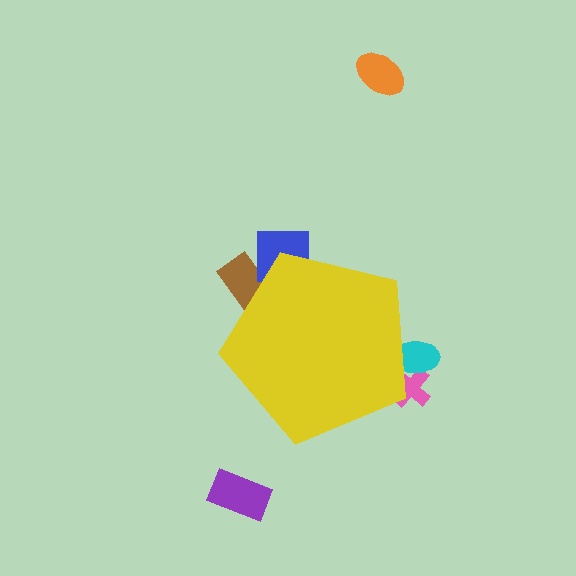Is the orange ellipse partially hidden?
No, the orange ellipse is fully visible.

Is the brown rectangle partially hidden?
Yes, the brown rectangle is partially hidden behind the yellow pentagon.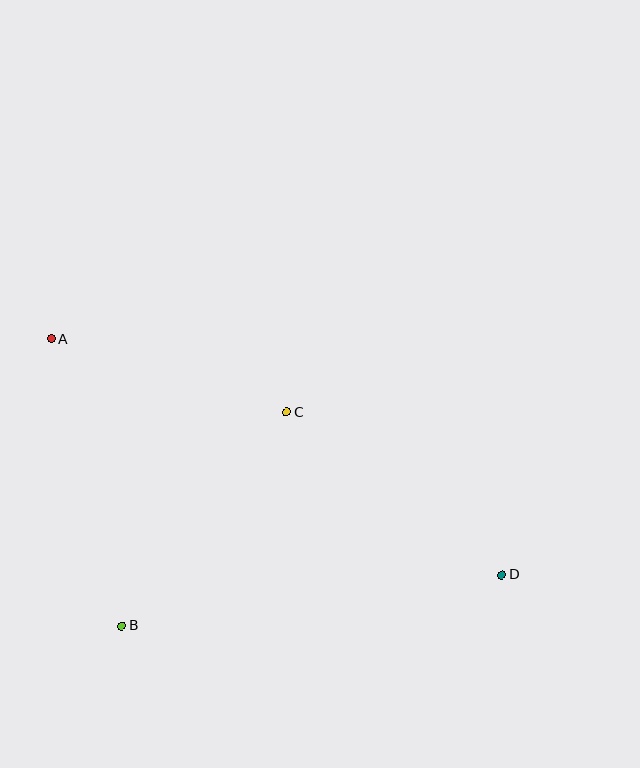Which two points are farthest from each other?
Points A and D are farthest from each other.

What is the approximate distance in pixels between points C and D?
The distance between C and D is approximately 269 pixels.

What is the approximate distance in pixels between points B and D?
The distance between B and D is approximately 384 pixels.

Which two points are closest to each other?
Points A and C are closest to each other.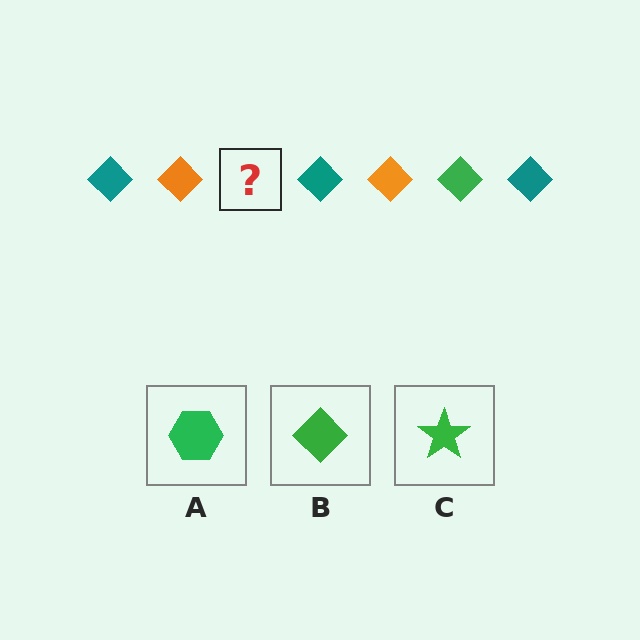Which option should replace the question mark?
Option B.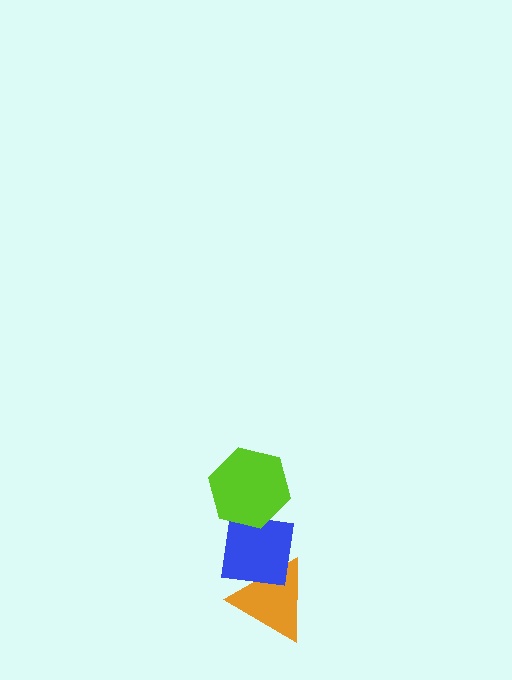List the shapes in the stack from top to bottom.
From top to bottom: the lime hexagon, the blue square, the orange triangle.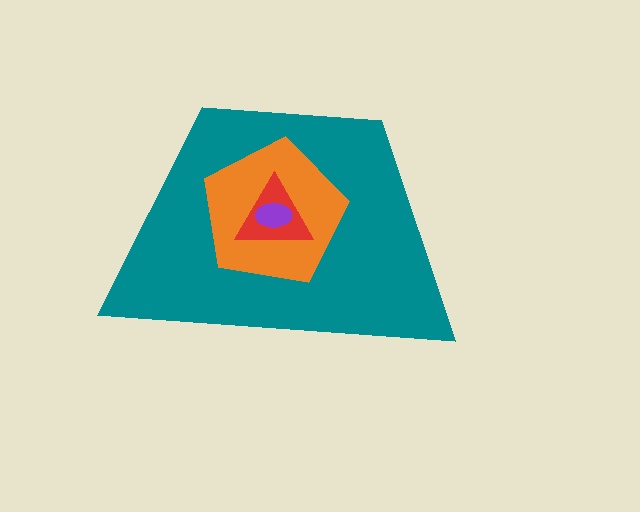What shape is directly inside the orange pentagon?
The red triangle.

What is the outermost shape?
The teal trapezoid.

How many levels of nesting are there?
4.